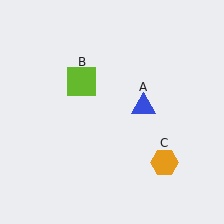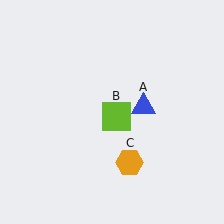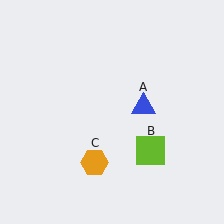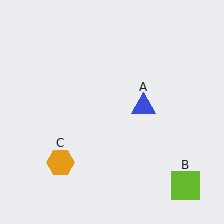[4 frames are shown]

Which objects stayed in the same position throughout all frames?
Blue triangle (object A) remained stationary.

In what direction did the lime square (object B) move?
The lime square (object B) moved down and to the right.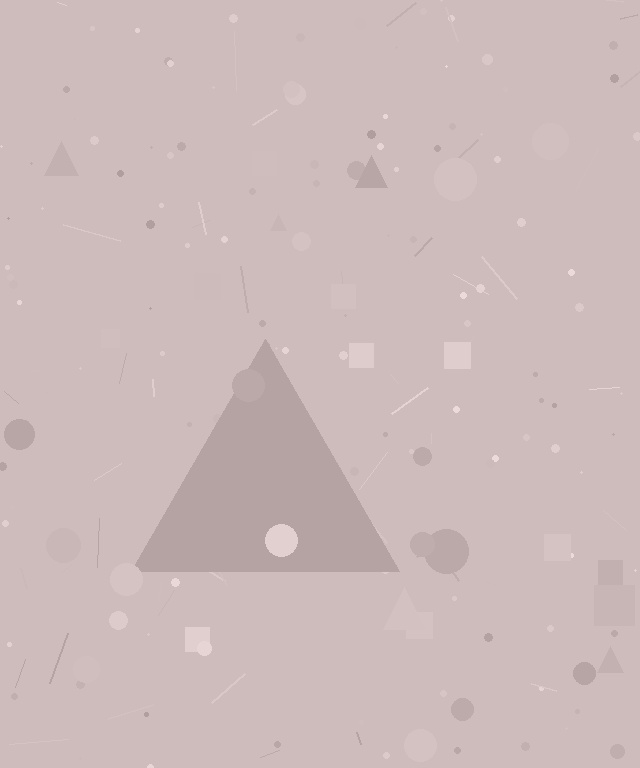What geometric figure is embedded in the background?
A triangle is embedded in the background.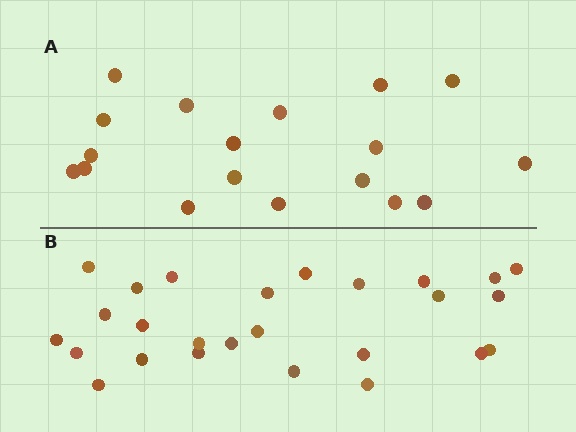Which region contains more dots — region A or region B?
Region B (the bottom region) has more dots.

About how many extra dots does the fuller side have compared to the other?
Region B has roughly 8 or so more dots than region A.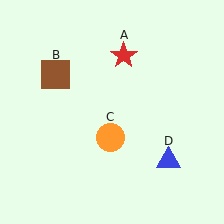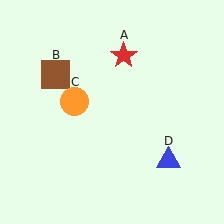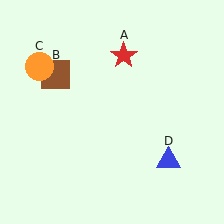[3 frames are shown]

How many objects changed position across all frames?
1 object changed position: orange circle (object C).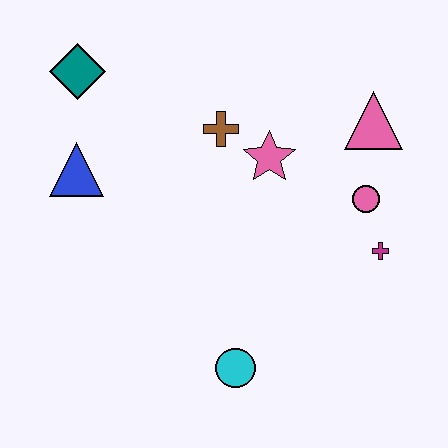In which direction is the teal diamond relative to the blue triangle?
The teal diamond is above the blue triangle.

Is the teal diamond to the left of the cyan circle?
Yes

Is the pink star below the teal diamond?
Yes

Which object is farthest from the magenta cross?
The teal diamond is farthest from the magenta cross.